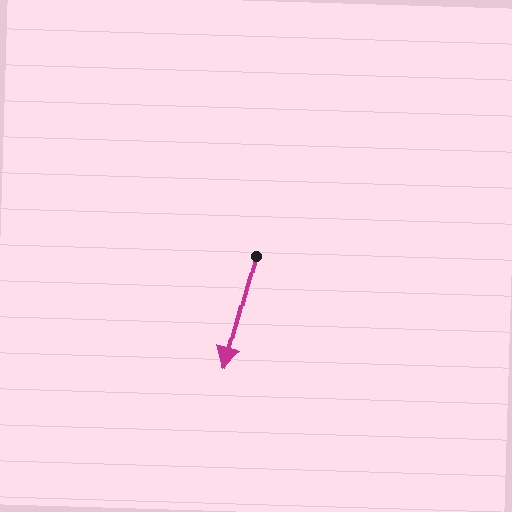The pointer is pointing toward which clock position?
Roughly 6 o'clock.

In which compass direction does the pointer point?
South.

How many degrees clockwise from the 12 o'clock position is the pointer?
Approximately 195 degrees.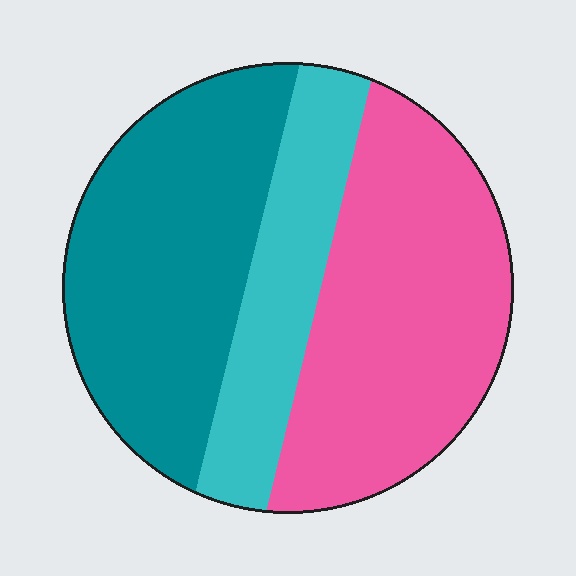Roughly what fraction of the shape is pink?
Pink covers 41% of the shape.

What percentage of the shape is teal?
Teal covers about 40% of the shape.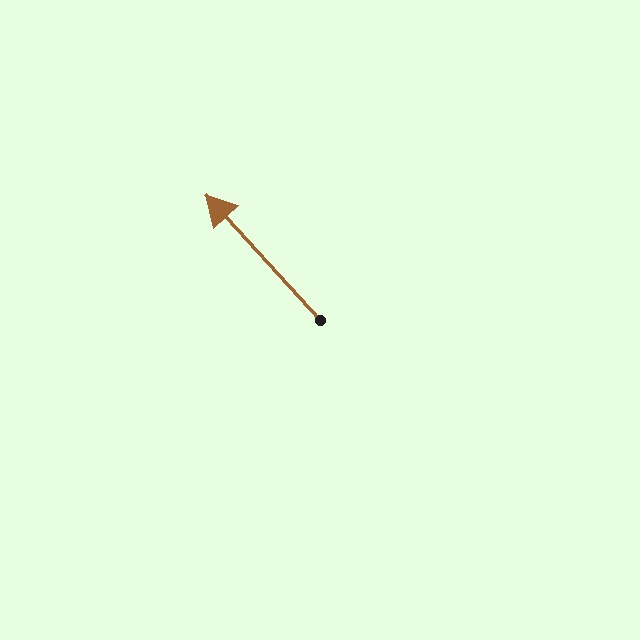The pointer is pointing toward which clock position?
Roughly 11 o'clock.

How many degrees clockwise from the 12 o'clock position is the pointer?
Approximately 318 degrees.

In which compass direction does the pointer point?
Northwest.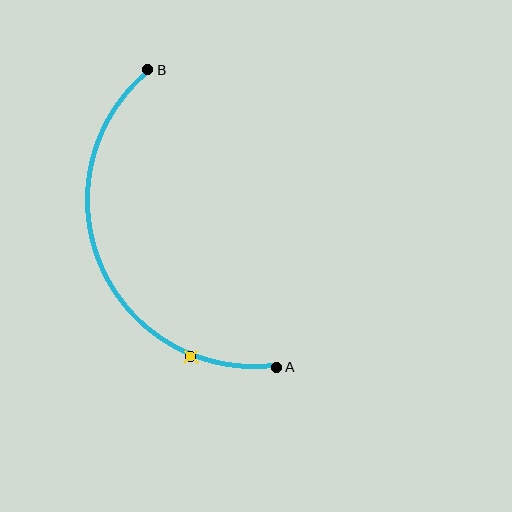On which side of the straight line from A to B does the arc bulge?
The arc bulges to the left of the straight line connecting A and B.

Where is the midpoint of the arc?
The arc midpoint is the point on the curve farthest from the straight line joining A and B. It sits to the left of that line.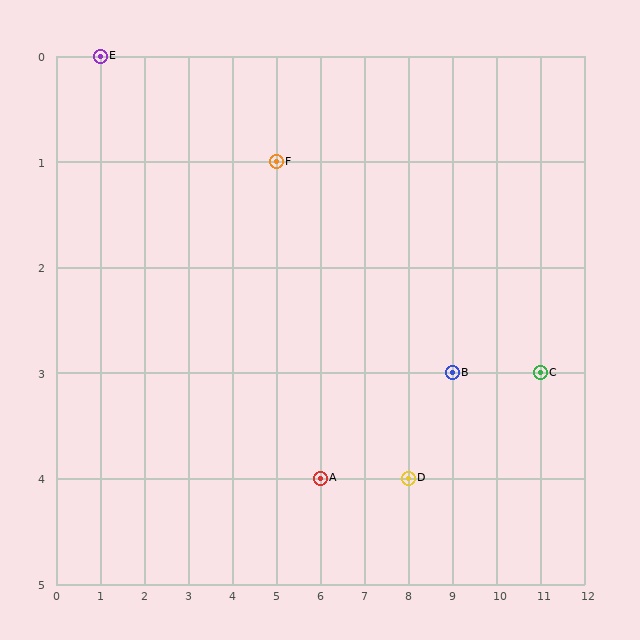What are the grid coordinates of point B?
Point B is at grid coordinates (9, 3).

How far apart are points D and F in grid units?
Points D and F are 3 columns and 3 rows apart (about 4.2 grid units diagonally).